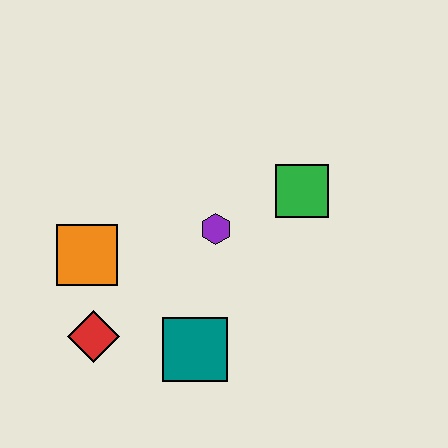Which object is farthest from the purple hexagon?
The red diamond is farthest from the purple hexagon.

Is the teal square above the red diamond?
No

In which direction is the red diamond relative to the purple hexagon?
The red diamond is to the left of the purple hexagon.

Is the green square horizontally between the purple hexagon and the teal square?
No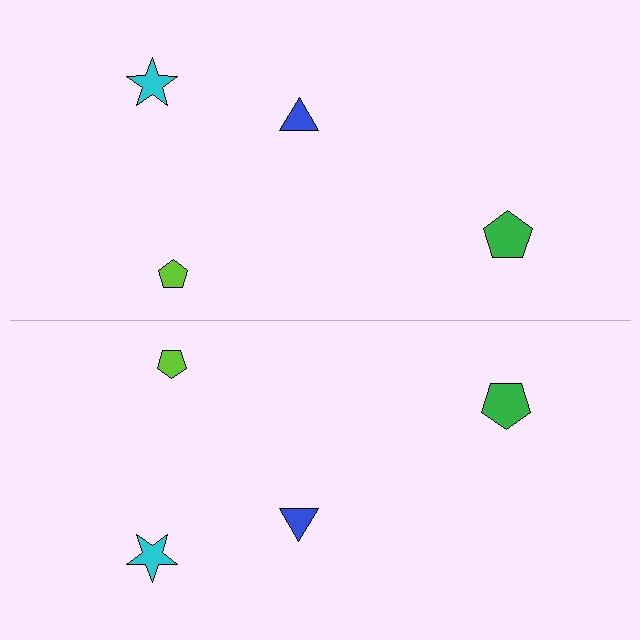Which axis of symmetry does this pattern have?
The pattern has a horizontal axis of symmetry running through the center of the image.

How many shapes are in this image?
There are 8 shapes in this image.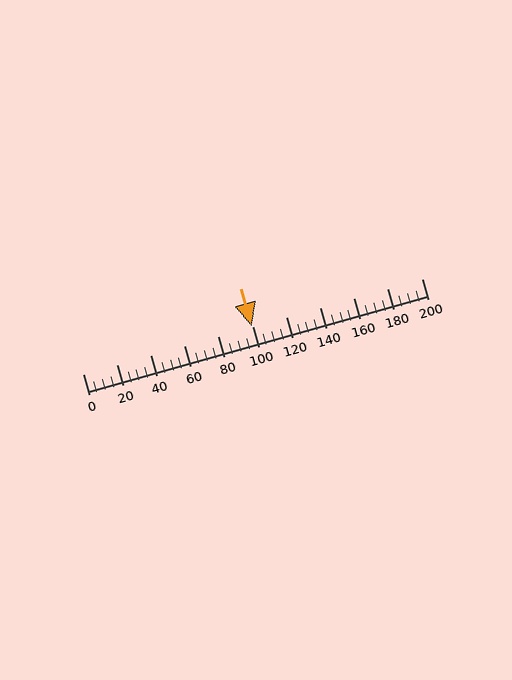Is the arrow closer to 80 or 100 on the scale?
The arrow is closer to 100.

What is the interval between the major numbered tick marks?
The major tick marks are spaced 20 units apart.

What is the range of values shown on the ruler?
The ruler shows values from 0 to 200.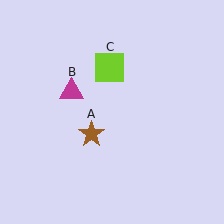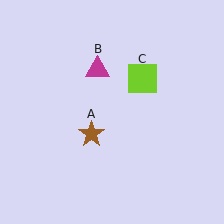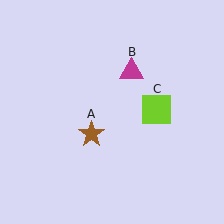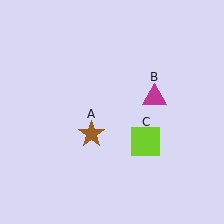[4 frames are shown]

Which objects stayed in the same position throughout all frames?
Brown star (object A) remained stationary.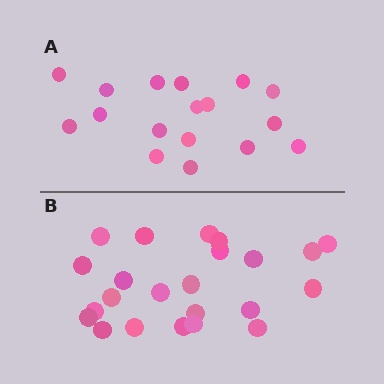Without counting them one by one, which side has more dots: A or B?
Region B (the bottom region) has more dots.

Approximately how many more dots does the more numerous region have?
Region B has about 6 more dots than region A.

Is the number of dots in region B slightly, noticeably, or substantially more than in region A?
Region B has noticeably more, but not dramatically so. The ratio is roughly 1.4 to 1.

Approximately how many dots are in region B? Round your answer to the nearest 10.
About 20 dots. (The exact count is 23, which rounds to 20.)